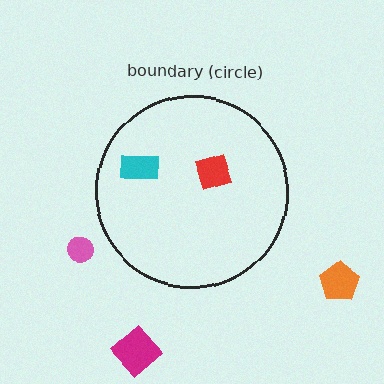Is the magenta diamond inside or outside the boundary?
Outside.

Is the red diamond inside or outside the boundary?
Inside.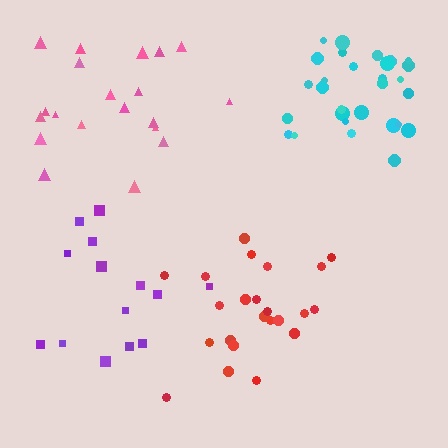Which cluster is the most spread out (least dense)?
Pink.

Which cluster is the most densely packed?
Cyan.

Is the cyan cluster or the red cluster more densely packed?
Cyan.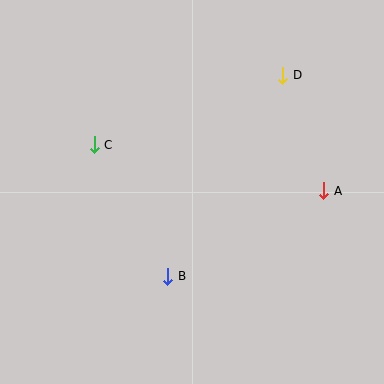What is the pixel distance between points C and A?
The distance between C and A is 234 pixels.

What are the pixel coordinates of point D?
Point D is at (283, 75).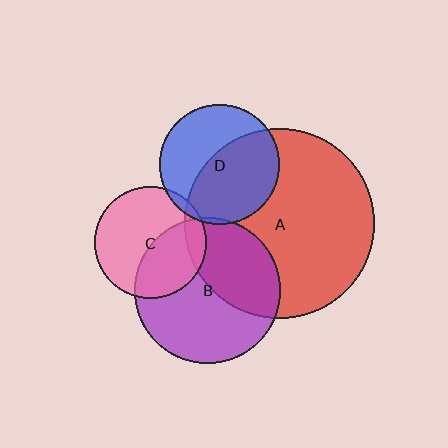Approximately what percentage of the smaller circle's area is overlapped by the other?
Approximately 40%.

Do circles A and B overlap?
Yes.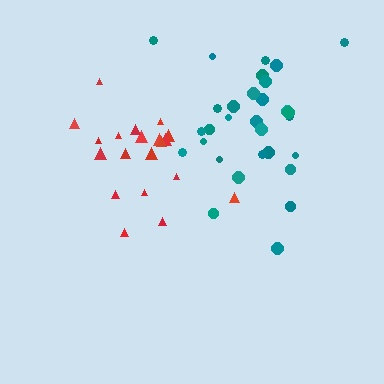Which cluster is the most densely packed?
Red.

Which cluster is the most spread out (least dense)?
Teal.